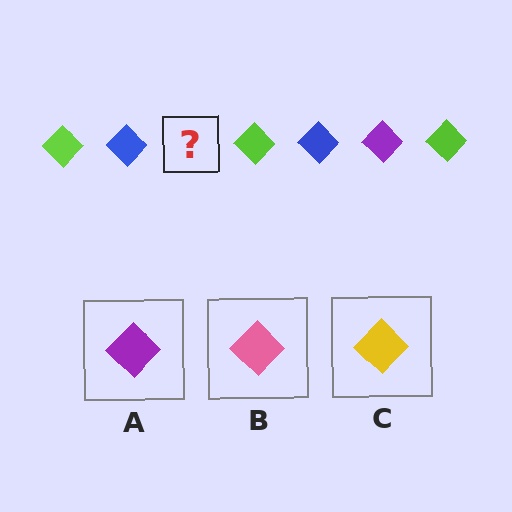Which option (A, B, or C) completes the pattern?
A.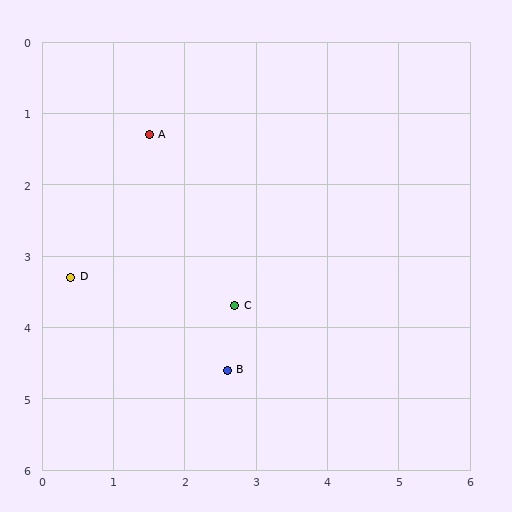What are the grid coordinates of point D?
Point D is at approximately (0.4, 3.3).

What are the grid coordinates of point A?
Point A is at approximately (1.5, 1.3).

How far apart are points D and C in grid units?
Points D and C are about 2.3 grid units apart.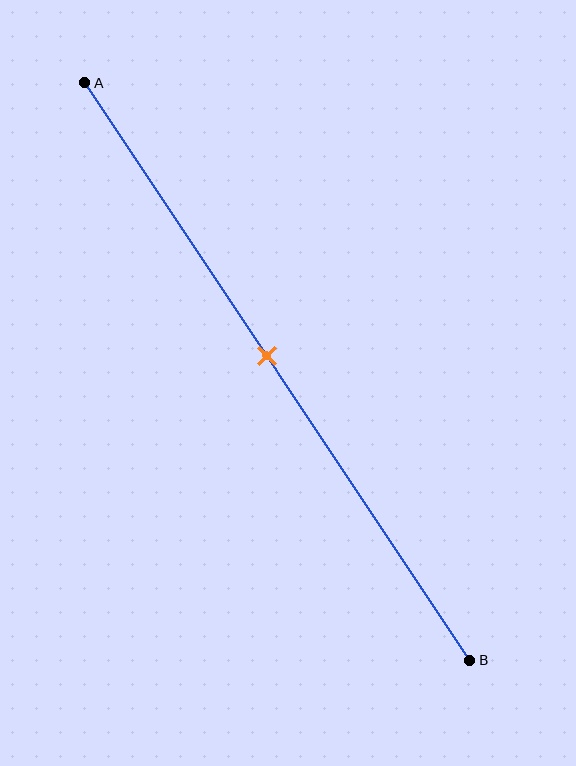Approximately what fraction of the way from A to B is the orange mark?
The orange mark is approximately 45% of the way from A to B.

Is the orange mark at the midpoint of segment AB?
Yes, the mark is approximately at the midpoint.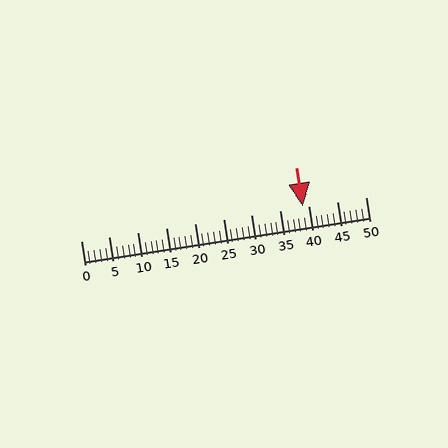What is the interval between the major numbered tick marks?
The major tick marks are spaced 5 units apart.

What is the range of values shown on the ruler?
The ruler shows values from 0 to 50.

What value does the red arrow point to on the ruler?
The red arrow points to approximately 39.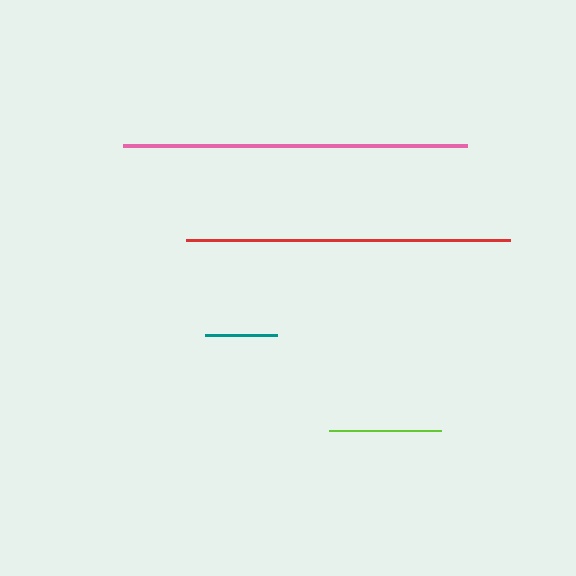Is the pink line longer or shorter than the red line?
The pink line is longer than the red line.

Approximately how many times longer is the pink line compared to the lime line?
The pink line is approximately 3.1 times the length of the lime line.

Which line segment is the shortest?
The teal line is the shortest at approximately 72 pixels.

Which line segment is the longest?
The pink line is the longest at approximately 345 pixels.